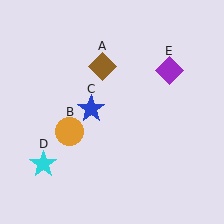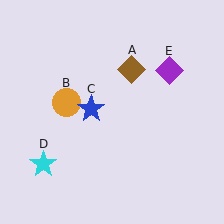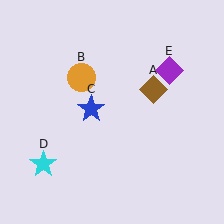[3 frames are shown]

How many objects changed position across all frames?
2 objects changed position: brown diamond (object A), orange circle (object B).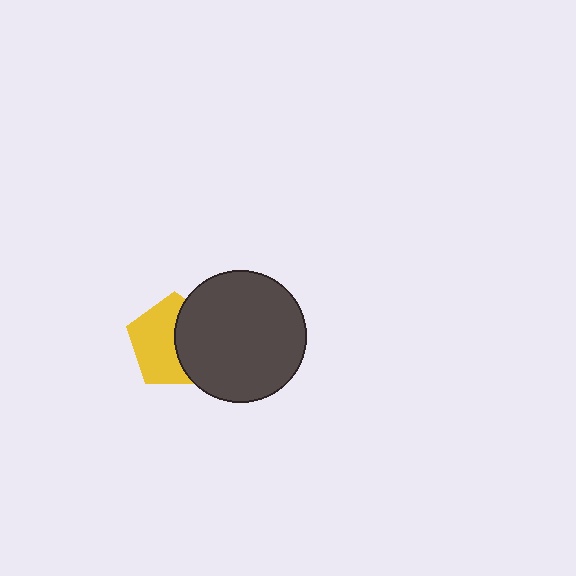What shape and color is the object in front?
The object in front is a dark gray circle.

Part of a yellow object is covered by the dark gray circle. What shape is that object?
It is a pentagon.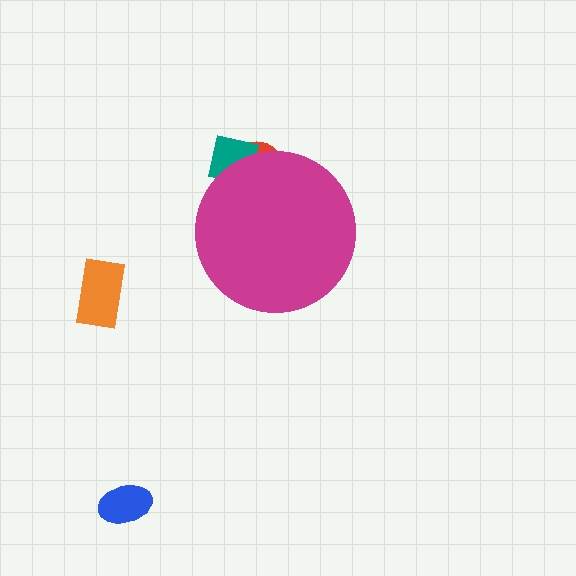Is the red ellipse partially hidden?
Yes, the red ellipse is partially hidden behind the magenta circle.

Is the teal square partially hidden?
Yes, the teal square is partially hidden behind the magenta circle.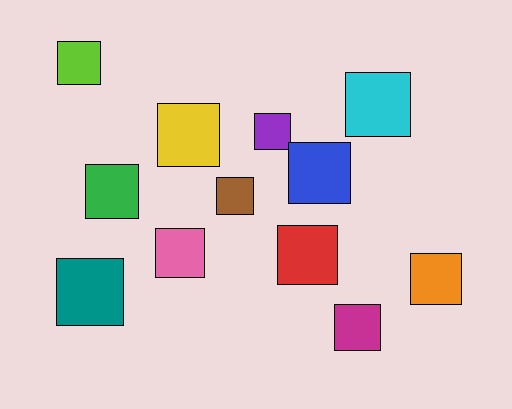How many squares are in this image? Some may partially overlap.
There are 12 squares.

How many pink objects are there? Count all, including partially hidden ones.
There is 1 pink object.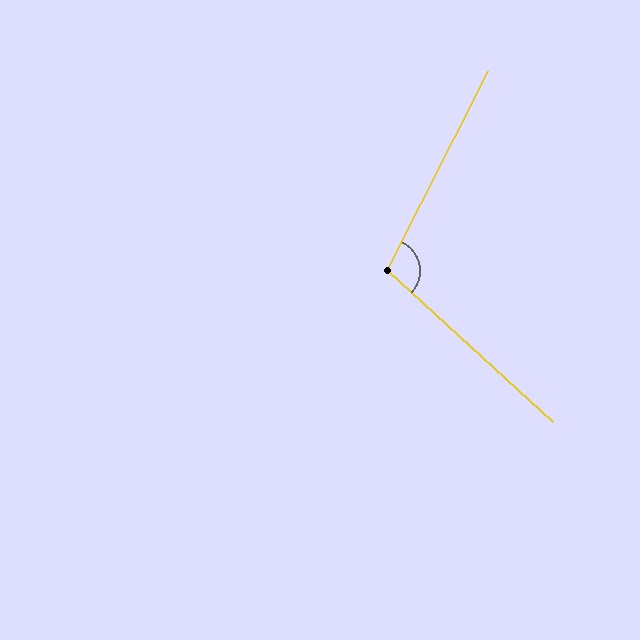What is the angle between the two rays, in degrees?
Approximately 106 degrees.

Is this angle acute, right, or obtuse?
It is obtuse.